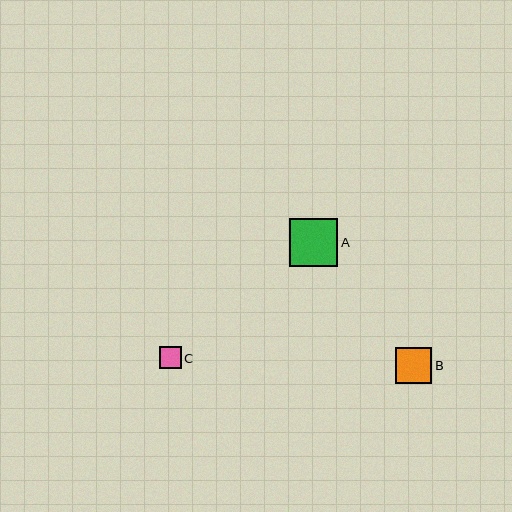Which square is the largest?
Square A is the largest with a size of approximately 48 pixels.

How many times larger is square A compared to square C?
Square A is approximately 2.2 times the size of square C.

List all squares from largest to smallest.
From largest to smallest: A, B, C.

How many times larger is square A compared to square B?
Square A is approximately 1.3 times the size of square B.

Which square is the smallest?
Square C is the smallest with a size of approximately 22 pixels.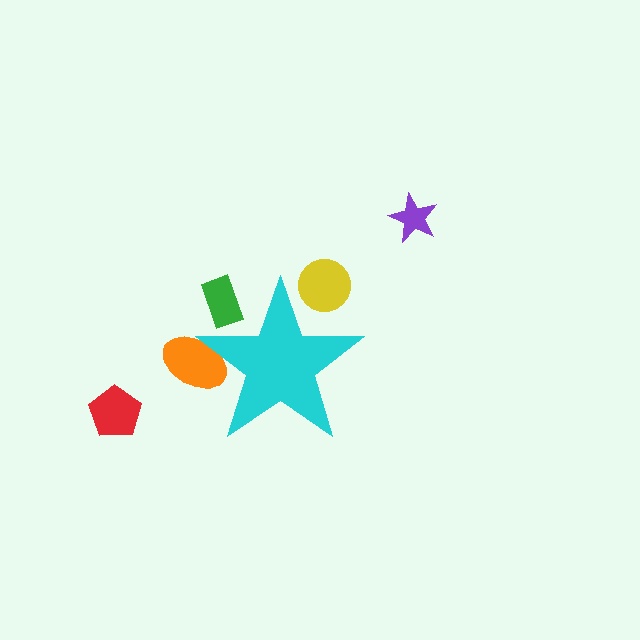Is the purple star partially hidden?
No, the purple star is fully visible.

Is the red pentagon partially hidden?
No, the red pentagon is fully visible.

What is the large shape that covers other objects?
A cyan star.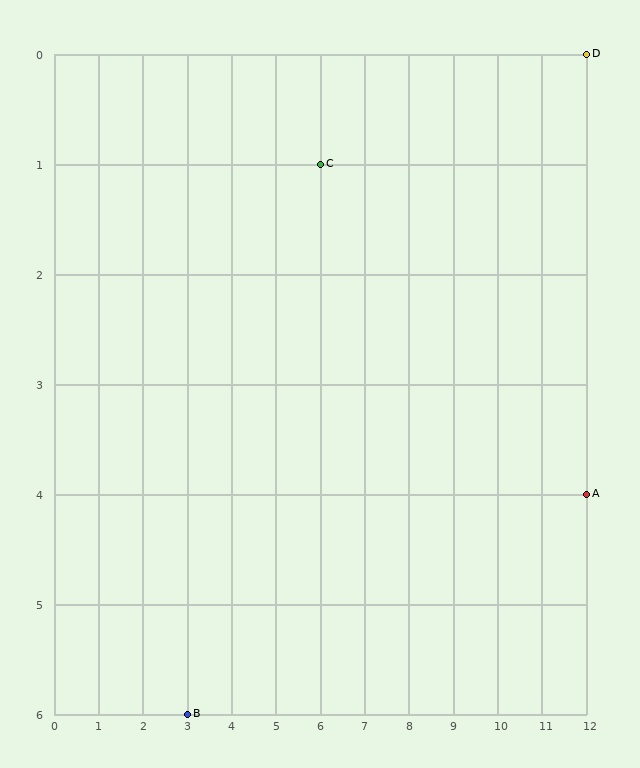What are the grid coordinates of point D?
Point D is at grid coordinates (12, 0).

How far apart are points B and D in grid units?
Points B and D are 9 columns and 6 rows apart (about 10.8 grid units diagonally).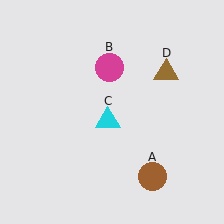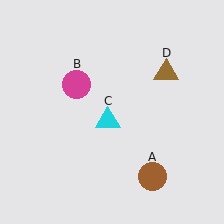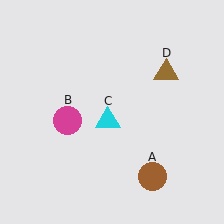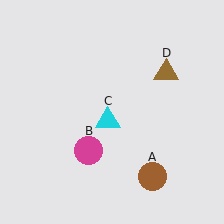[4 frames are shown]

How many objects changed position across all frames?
1 object changed position: magenta circle (object B).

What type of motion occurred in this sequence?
The magenta circle (object B) rotated counterclockwise around the center of the scene.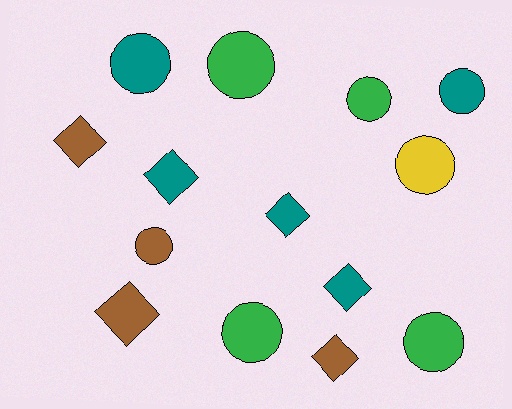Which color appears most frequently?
Teal, with 5 objects.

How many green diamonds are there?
There are no green diamonds.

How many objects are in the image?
There are 14 objects.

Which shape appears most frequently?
Circle, with 8 objects.